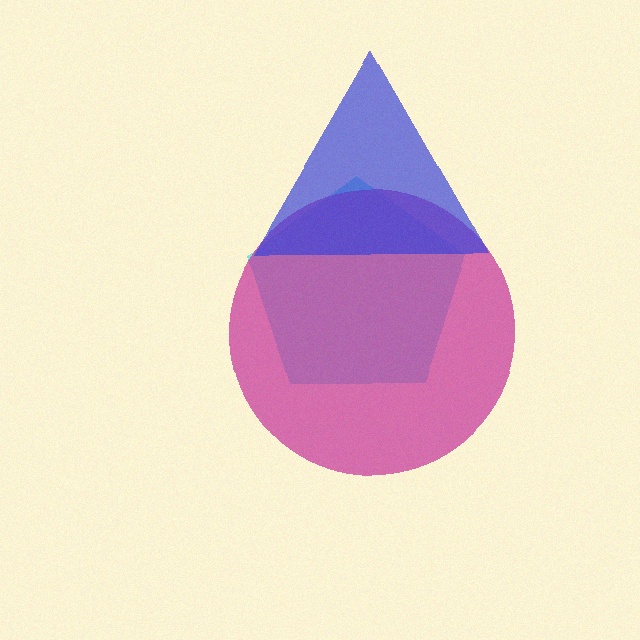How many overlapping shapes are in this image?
There are 3 overlapping shapes in the image.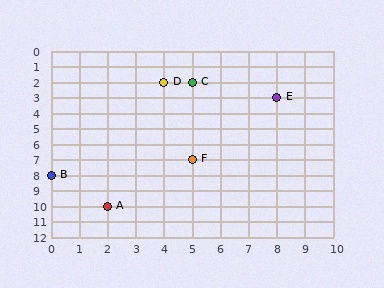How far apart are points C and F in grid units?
Points C and F are 5 rows apart.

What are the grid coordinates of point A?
Point A is at grid coordinates (2, 10).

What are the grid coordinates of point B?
Point B is at grid coordinates (0, 8).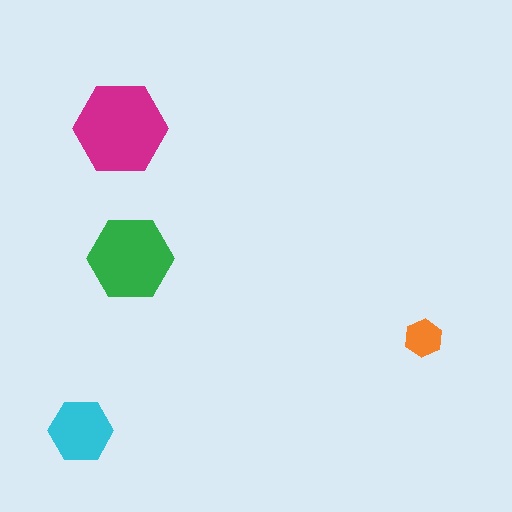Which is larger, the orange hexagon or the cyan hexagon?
The cyan one.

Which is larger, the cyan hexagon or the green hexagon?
The green one.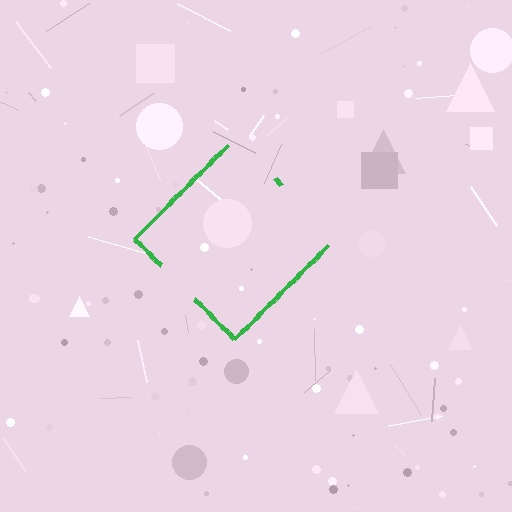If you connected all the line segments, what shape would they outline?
They would outline a diamond.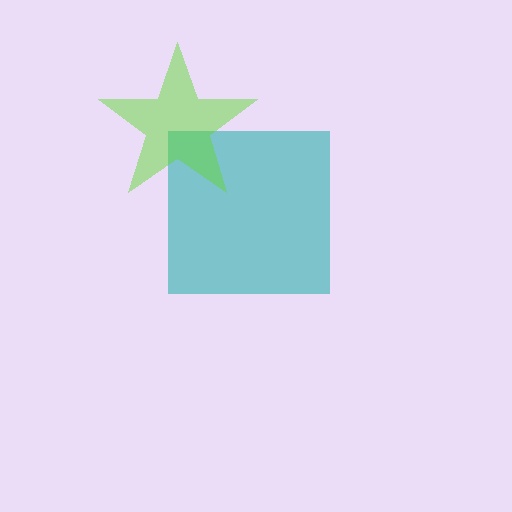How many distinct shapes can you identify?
There are 2 distinct shapes: a teal square, a lime star.